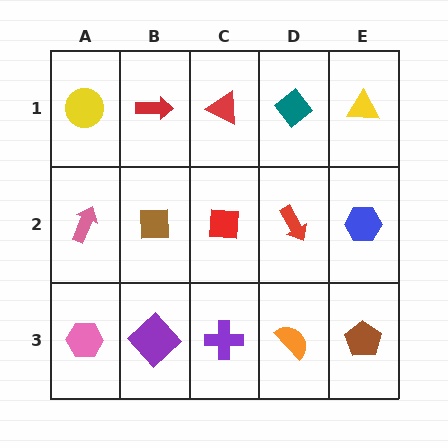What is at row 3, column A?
A pink hexagon.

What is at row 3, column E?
A brown pentagon.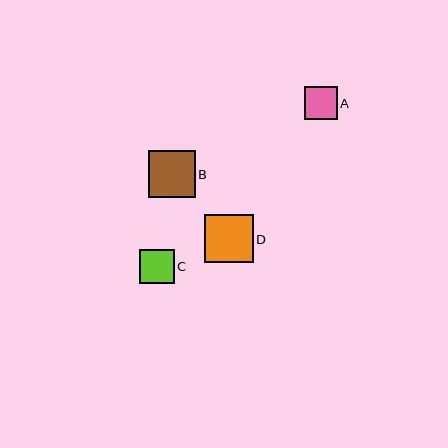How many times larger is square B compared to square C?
Square B is approximately 1.3 times the size of square C.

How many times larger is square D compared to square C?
Square D is approximately 1.4 times the size of square C.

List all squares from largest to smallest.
From largest to smallest: D, B, C, A.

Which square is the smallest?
Square A is the smallest with a size of approximately 33 pixels.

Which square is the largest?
Square D is the largest with a size of approximately 49 pixels.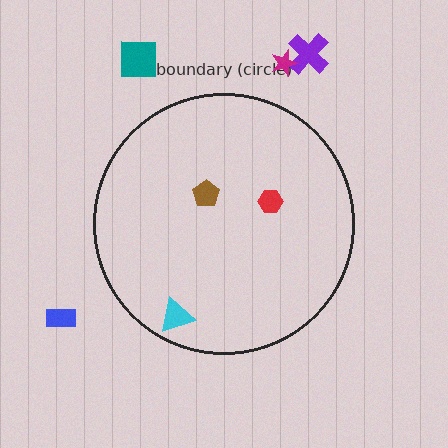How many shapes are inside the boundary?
3 inside, 4 outside.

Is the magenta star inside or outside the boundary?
Outside.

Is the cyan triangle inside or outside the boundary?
Inside.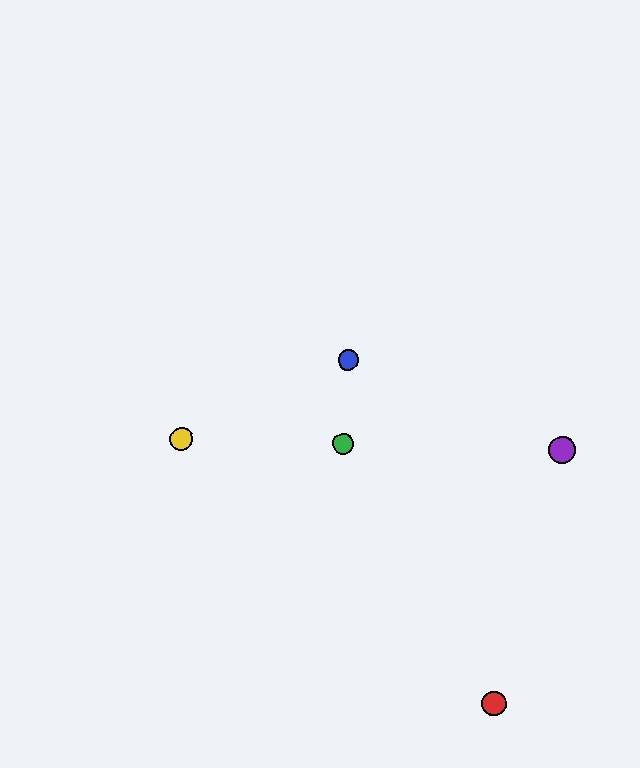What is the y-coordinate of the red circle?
The red circle is at y≈704.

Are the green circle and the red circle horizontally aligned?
No, the green circle is at y≈444 and the red circle is at y≈704.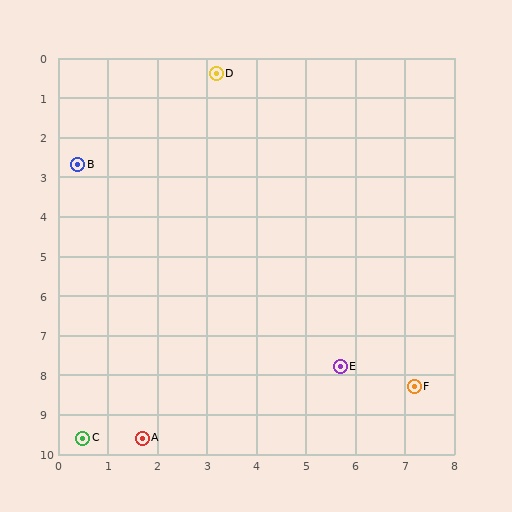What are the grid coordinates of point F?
Point F is at approximately (7.2, 8.3).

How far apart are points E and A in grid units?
Points E and A are about 4.4 grid units apart.